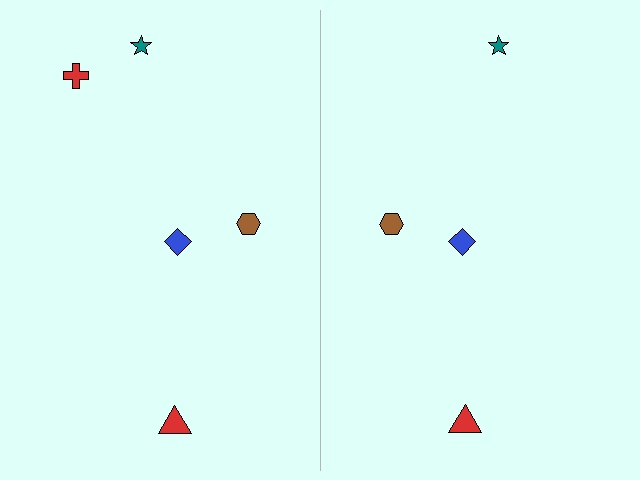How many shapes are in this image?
There are 9 shapes in this image.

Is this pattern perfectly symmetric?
No, the pattern is not perfectly symmetric. A red cross is missing from the right side.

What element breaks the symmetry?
A red cross is missing from the right side.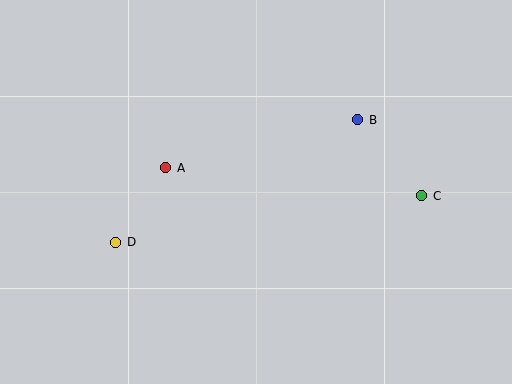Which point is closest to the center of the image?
Point A at (166, 168) is closest to the center.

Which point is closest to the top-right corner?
Point B is closest to the top-right corner.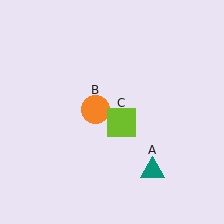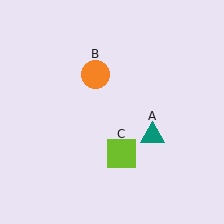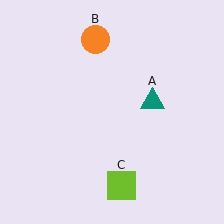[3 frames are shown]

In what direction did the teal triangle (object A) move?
The teal triangle (object A) moved up.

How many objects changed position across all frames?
3 objects changed position: teal triangle (object A), orange circle (object B), lime square (object C).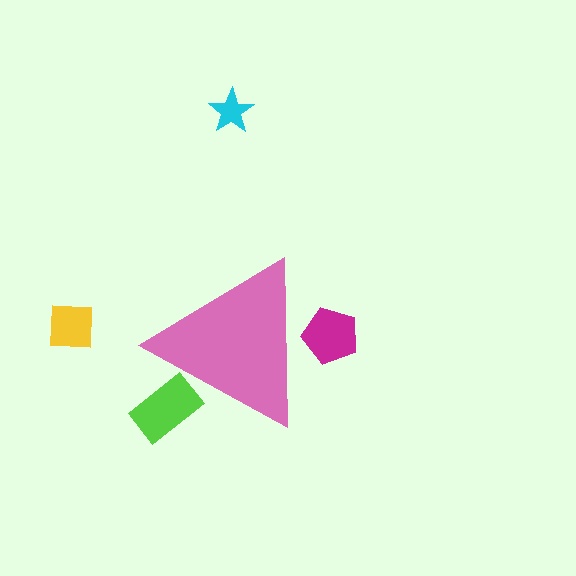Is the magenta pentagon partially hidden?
Yes, the magenta pentagon is partially hidden behind the pink triangle.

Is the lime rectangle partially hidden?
Yes, the lime rectangle is partially hidden behind the pink triangle.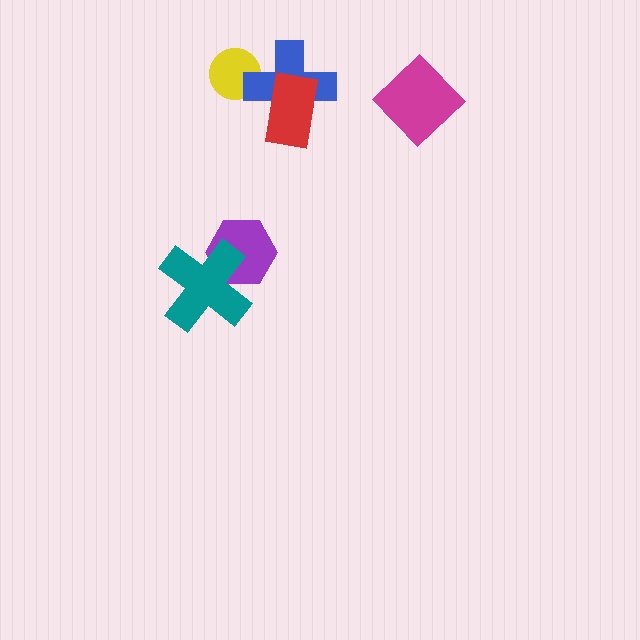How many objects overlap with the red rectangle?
1 object overlaps with the red rectangle.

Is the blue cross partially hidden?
Yes, it is partially covered by another shape.